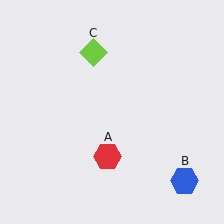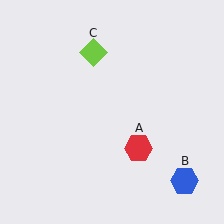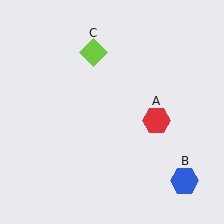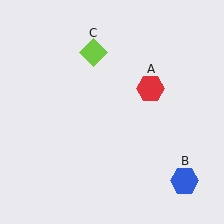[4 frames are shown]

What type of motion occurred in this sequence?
The red hexagon (object A) rotated counterclockwise around the center of the scene.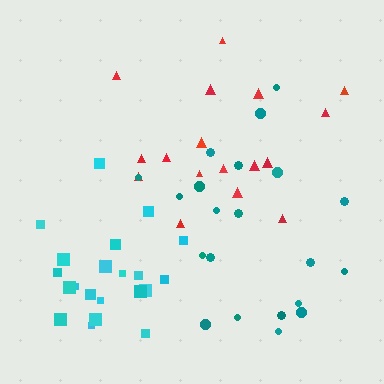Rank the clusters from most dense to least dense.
cyan, red, teal.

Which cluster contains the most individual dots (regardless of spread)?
Teal (21).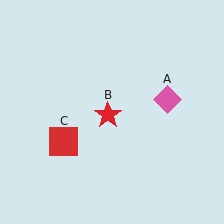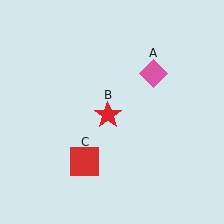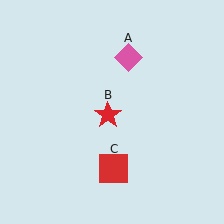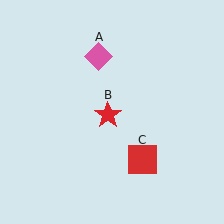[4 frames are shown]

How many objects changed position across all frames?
2 objects changed position: pink diamond (object A), red square (object C).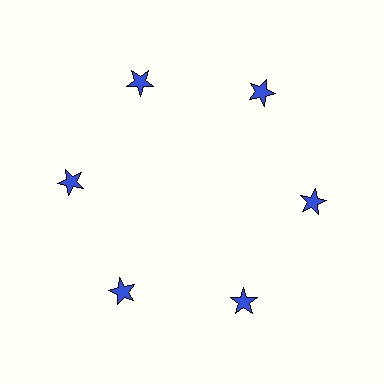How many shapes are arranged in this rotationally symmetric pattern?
There are 6 shapes, arranged in 6 groups of 1.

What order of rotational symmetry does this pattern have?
This pattern has 6-fold rotational symmetry.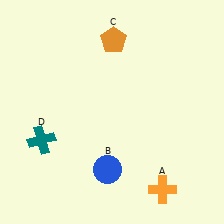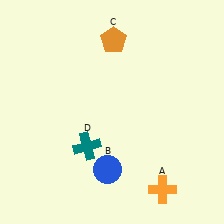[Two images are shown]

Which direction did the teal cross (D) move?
The teal cross (D) moved right.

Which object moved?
The teal cross (D) moved right.